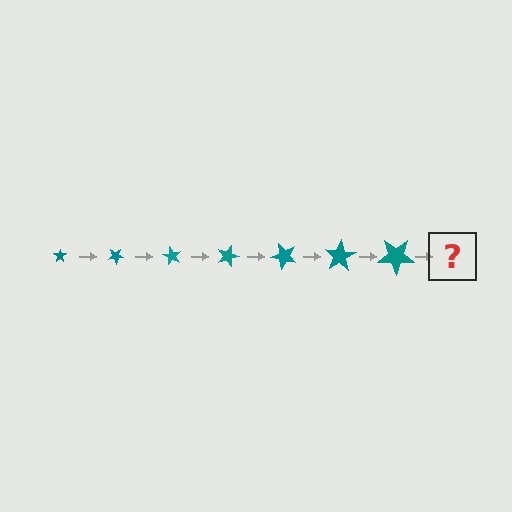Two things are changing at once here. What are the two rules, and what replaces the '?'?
The two rules are that the star grows larger each step and it rotates 30 degrees each step. The '?' should be a star, larger than the previous one and rotated 210 degrees from the start.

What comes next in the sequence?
The next element should be a star, larger than the previous one and rotated 210 degrees from the start.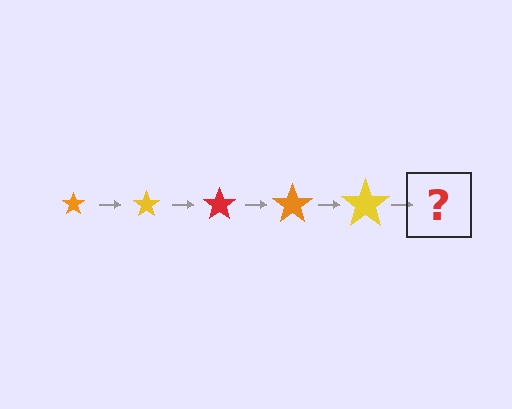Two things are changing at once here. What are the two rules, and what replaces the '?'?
The two rules are that the star grows larger each step and the color cycles through orange, yellow, and red. The '?' should be a red star, larger than the previous one.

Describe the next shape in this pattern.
It should be a red star, larger than the previous one.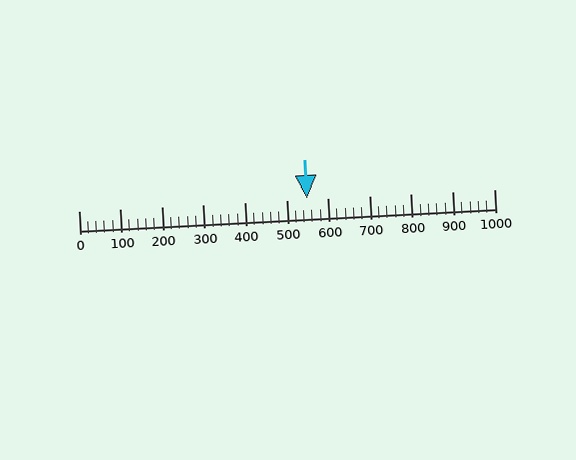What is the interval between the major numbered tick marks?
The major tick marks are spaced 100 units apart.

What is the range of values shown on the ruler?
The ruler shows values from 0 to 1000.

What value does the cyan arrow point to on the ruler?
The cyan arrow points to approximately 549.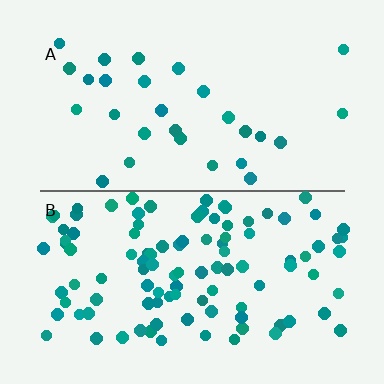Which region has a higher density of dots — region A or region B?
B (the bottom).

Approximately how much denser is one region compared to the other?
Approximately 3.6× — region B over region A.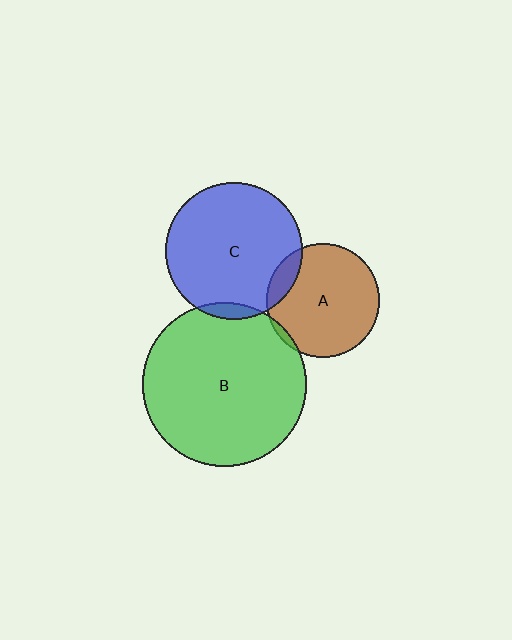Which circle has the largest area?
Circle B (green).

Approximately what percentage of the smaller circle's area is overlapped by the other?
Approximately 5%.